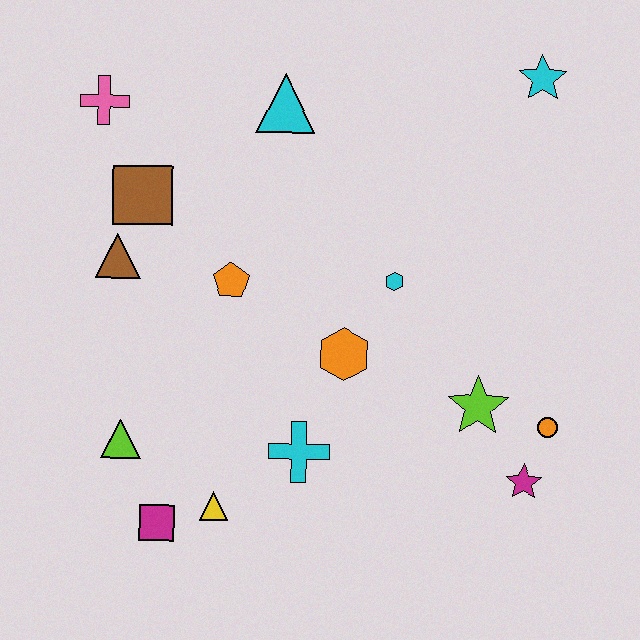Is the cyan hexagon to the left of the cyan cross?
No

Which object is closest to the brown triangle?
The brown square is closest to the brown triangle.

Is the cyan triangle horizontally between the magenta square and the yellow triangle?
No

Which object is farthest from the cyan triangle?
The magenta star is farthest from the cyan triangle.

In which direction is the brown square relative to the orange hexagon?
The brown square is to the left of the orange hexagon.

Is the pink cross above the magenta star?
Yes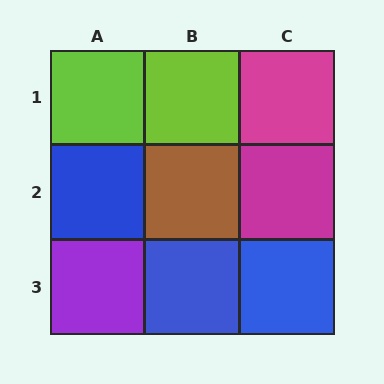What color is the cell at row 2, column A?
Blue.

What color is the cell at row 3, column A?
Purple.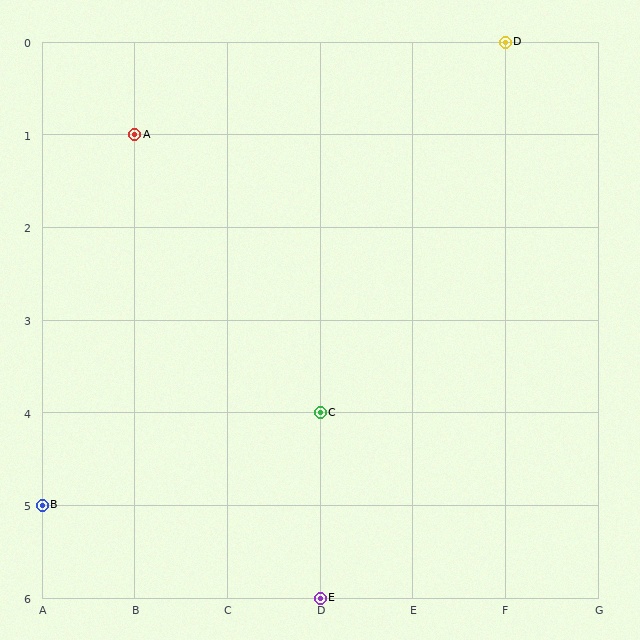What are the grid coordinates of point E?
Point E is at grid coordinates (D, 6).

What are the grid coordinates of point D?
Point D is at grid coordinates (F, 0).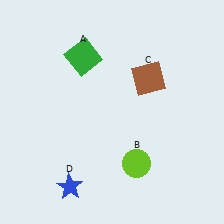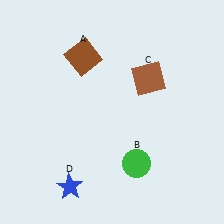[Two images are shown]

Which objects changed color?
A changed from green to brown. B changed from lime to green.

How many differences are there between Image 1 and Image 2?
There are 2 differences between the two images.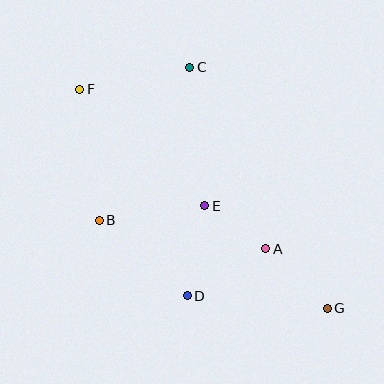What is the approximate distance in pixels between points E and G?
The distance between E and G is approximately 160 pixels.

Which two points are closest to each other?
Points A and E are closest to each other.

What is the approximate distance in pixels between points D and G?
The distance between D and G is approximately 141 pixels.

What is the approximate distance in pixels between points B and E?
The distance between B and E is approximately 106 pixels.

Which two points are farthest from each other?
Points F and G are farthest from each other.